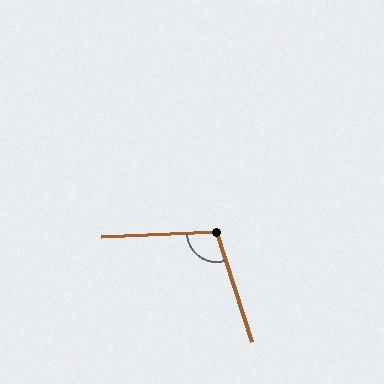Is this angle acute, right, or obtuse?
It is obtuse.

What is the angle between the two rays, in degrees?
Approximately 106 degrees.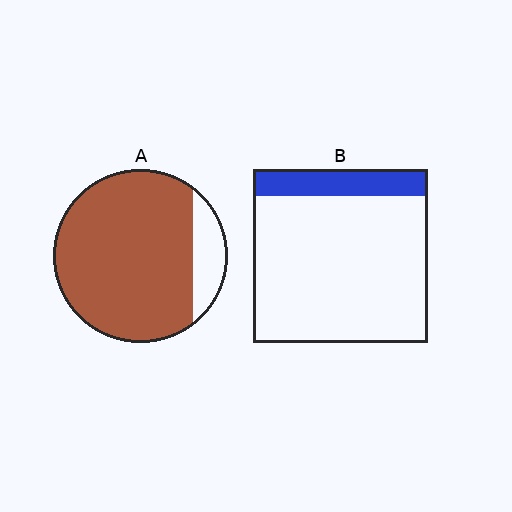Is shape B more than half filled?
No.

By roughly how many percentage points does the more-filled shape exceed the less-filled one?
By roughly 70 percentage points (A over B).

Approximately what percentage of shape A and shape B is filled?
A is approximately 85% and B is approximately 15%.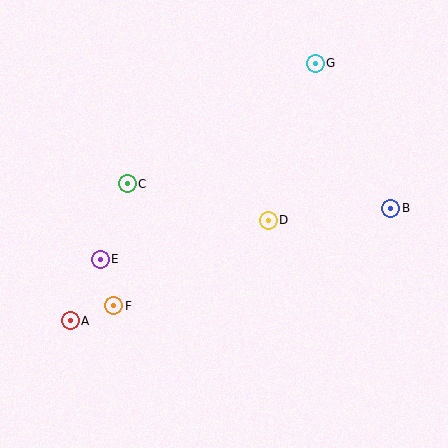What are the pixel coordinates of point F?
Point F is at (114, 306).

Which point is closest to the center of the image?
Point D at (268, 220) is closest to the center.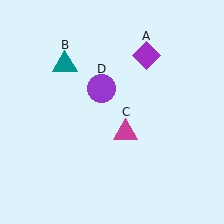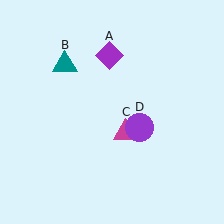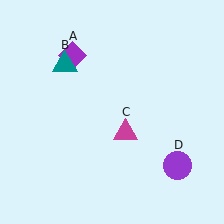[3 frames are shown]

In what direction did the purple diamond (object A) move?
The purple diamond (object A) moved left.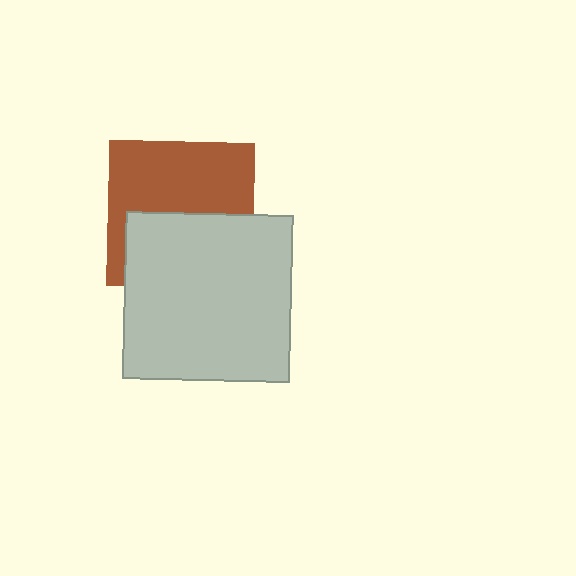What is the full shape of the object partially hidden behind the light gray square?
The partially hidden object is a brown square.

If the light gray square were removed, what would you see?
You would see the complete brown square.